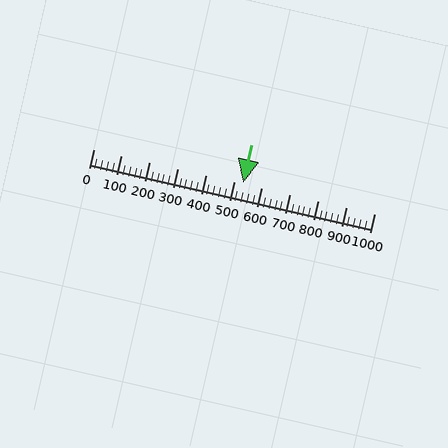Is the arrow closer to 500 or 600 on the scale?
The arrow is closer to 500.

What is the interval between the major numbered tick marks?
The major tick marks are spaced 100 units apart.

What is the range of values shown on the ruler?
The ruler shows values from 0 to 1000.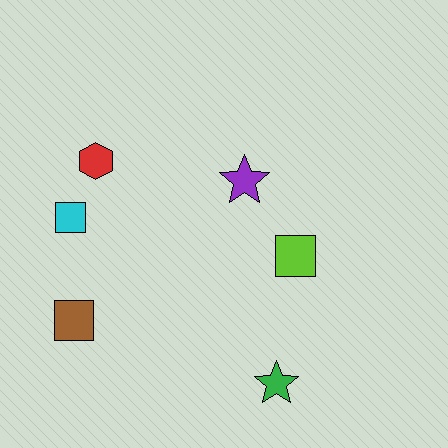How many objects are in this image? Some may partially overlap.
There are 6 objects.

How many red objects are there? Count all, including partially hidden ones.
There is 1 red object.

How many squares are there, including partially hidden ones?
There are 3 squares.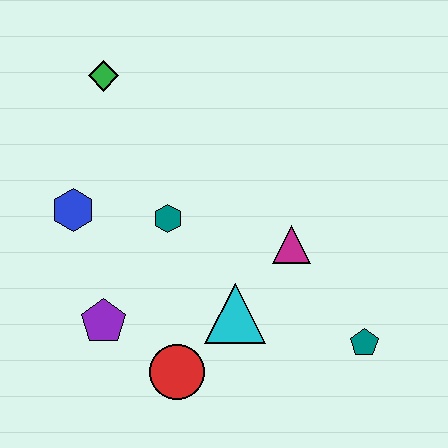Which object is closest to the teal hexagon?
The blue hexagon is closest to the teal hexagon.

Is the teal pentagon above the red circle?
Yes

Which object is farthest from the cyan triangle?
The green diamond is farthest from the cyan triangle.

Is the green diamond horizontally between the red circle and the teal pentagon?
No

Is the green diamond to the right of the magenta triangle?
No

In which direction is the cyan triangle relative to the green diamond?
The cyan triangle is below the green diamond.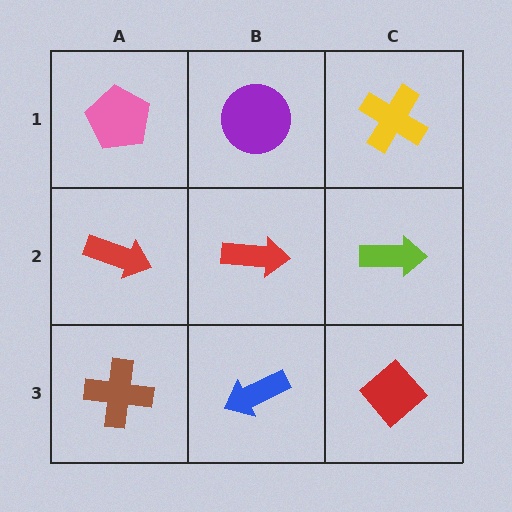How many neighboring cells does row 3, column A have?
2.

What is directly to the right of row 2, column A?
A red arrow.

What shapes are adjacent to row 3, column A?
A red arrow (row 2, column A), a blue arrow (row 3, column B).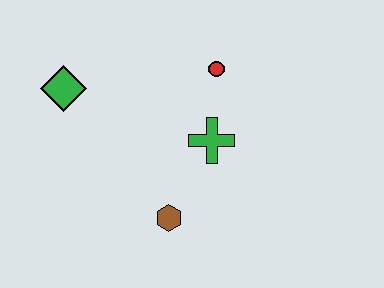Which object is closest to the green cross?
The red circle is closest to the green cross.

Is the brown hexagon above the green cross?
No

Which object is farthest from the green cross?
The green diamond is farthest from the green cross.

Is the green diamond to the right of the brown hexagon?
No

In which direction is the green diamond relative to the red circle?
The green diamond is to the left of the red circle.